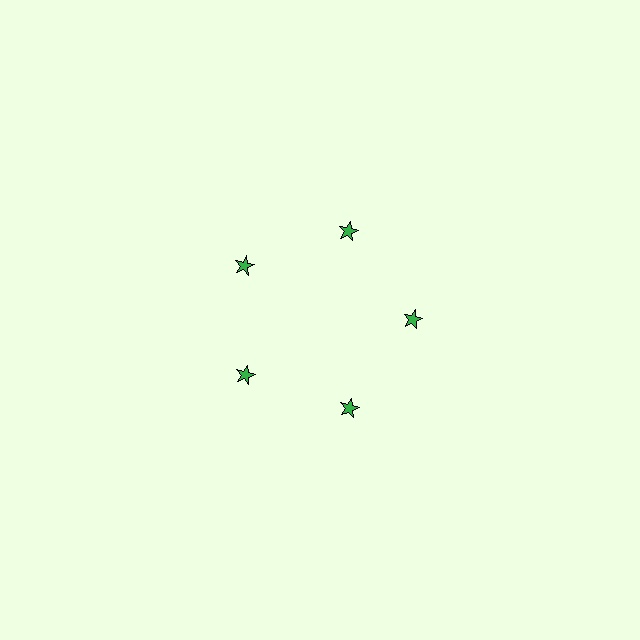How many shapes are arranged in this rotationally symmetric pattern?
There are 5 shapes, arranged in 5 groups of 1.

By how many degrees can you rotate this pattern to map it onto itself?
The pattern maps onto itself every 72 degrees of rotation.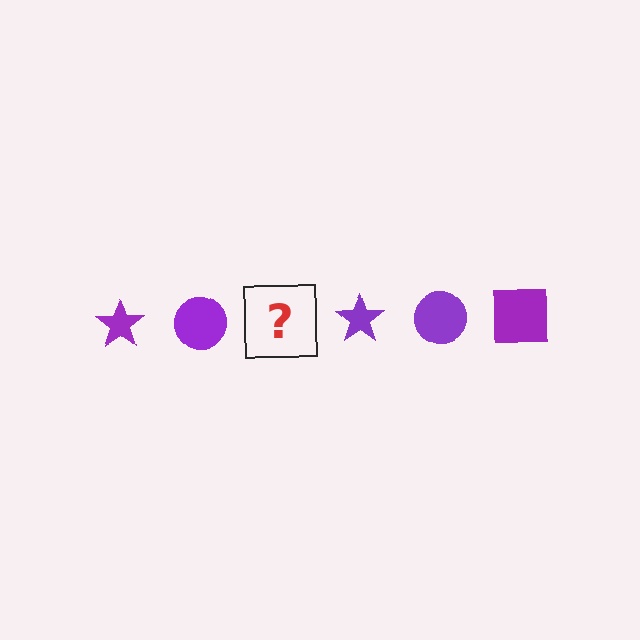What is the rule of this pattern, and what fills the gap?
The rule is that the pattern cycles through star, circle, square shapes in purple. The gap should be filled with a purple square.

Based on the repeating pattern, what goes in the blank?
The blank should be a purple square.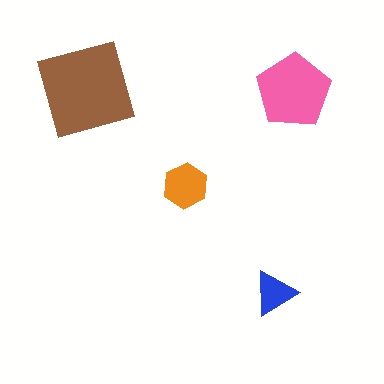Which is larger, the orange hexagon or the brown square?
The brown square.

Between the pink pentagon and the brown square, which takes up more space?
The brown square.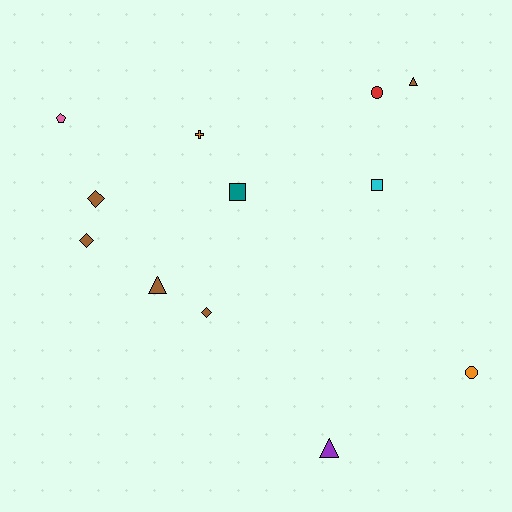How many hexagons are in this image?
There are no hexagons.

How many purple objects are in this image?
There is 1 purple object.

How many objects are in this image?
There are 12 objects.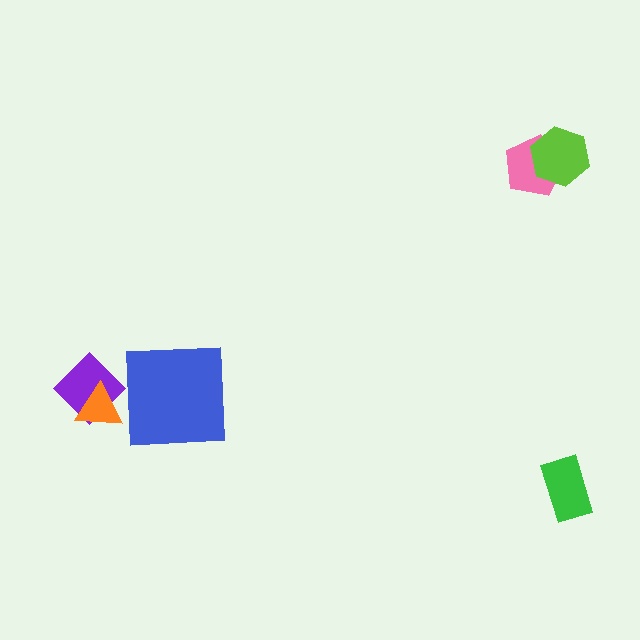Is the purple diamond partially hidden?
Yes, it is partially covered by another shape.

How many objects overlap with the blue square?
0 objects overlap with the blue square.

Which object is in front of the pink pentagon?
The lime hexagon is in front of the pink pentagon.